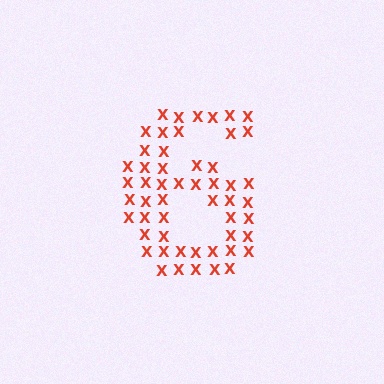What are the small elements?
The small elements are letter X's.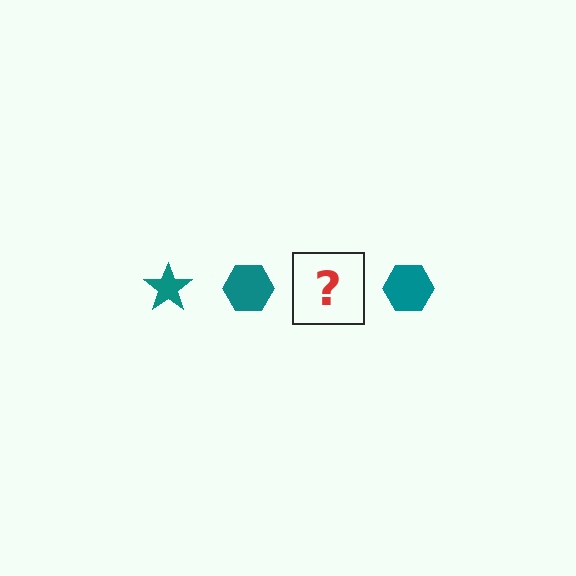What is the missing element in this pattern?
The missing element is a teal star.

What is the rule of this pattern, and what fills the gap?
The rule is that the pattern cycles through star, hexagon shapes in teal. The gap should be filled with a teal star.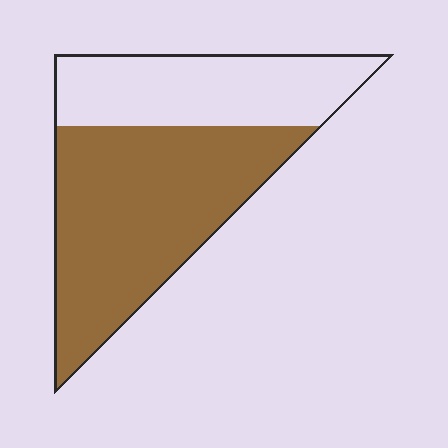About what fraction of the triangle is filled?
About five eighths (5/8).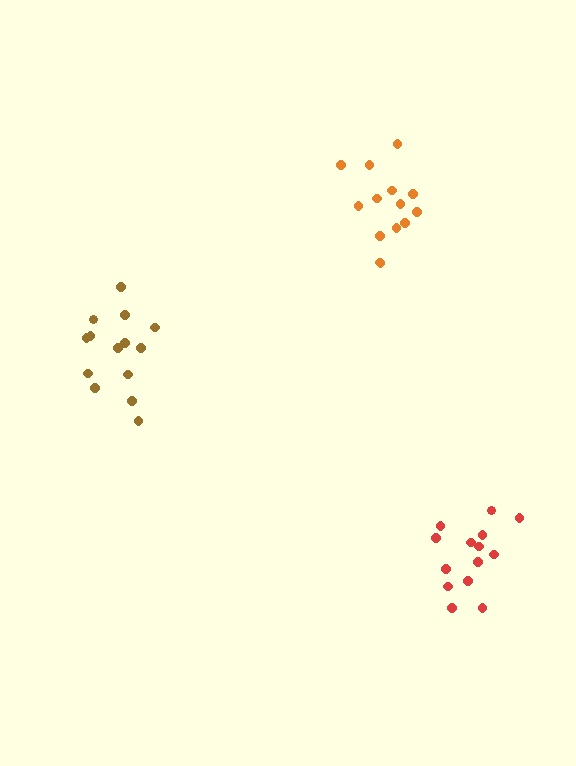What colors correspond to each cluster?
The clusters are colored: brown, orange, red.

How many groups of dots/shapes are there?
There are 3 groups.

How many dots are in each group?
Group 1: 14 dots, Group 2: 14 dots, Group 3: 14 dots (42 total).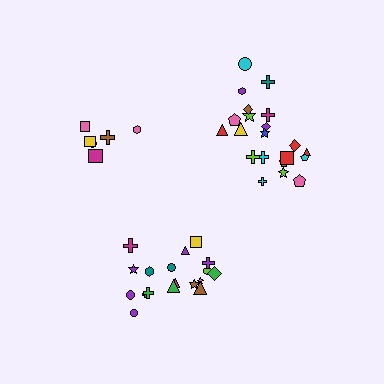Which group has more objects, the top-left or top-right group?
The top-right group.